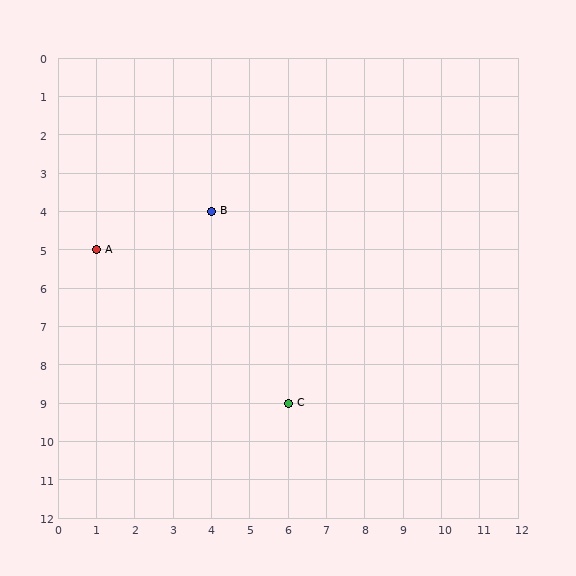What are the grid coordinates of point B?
Point B is at grid coordinates (4, 4).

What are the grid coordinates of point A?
Point A is at grid coordinates (1, 5).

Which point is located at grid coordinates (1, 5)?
Point A is at (1, 5).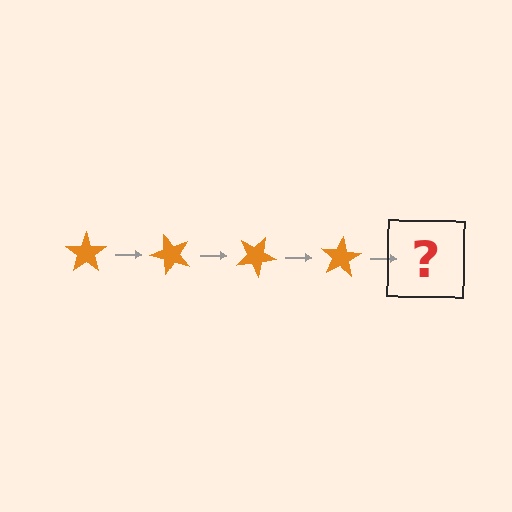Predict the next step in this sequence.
The next step is an orange star rotated 200 degrees.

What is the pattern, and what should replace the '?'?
The pattern is that the star rotates 50 degrees each step. The '?' should be an orange star rotated 200 degrees.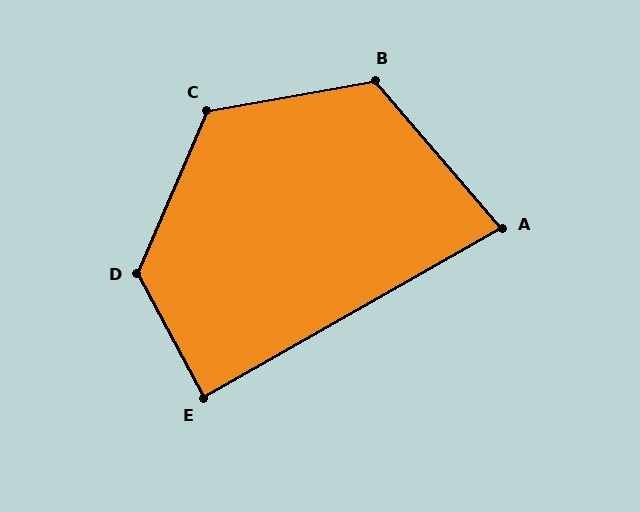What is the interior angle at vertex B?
Approximately 120 degrees (obtuse).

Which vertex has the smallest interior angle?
A, at approximately 79 degrees.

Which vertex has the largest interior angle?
D, at approximately 129 degrees.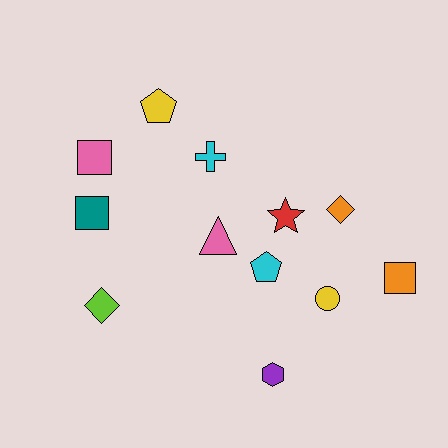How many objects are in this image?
There are 12 objects.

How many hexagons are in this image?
There is 1 hexagon.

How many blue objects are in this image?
There are no blue objects.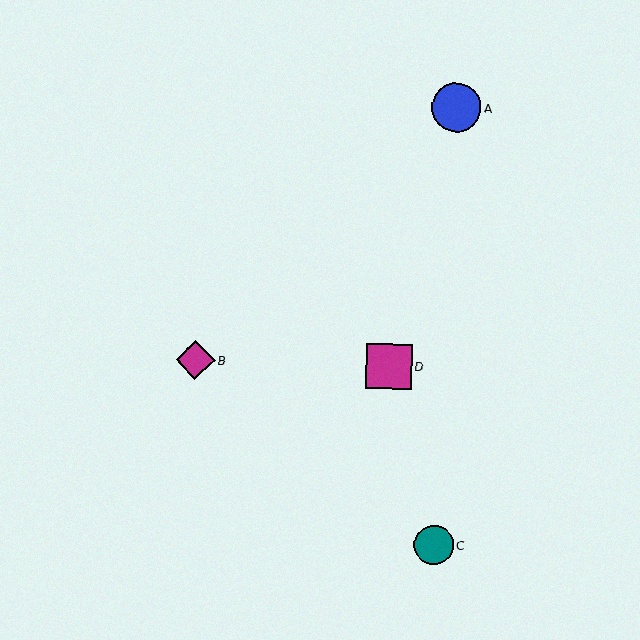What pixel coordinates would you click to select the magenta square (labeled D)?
Click at (389, 366) to select the magenta square D.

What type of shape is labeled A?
Shape A is a blue circle.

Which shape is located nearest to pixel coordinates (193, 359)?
The magenta diamond (labeled B) at (196, 360) is nearest to that location.